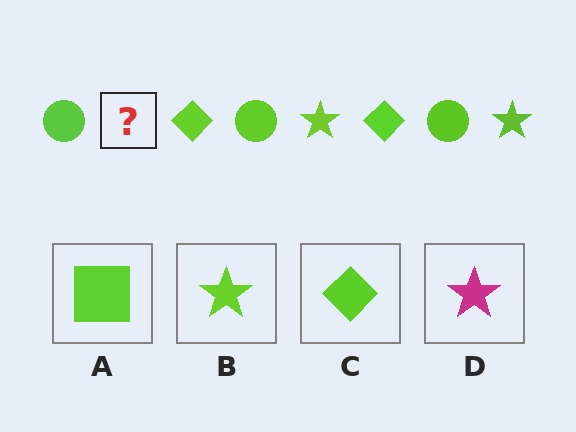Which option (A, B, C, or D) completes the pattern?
B.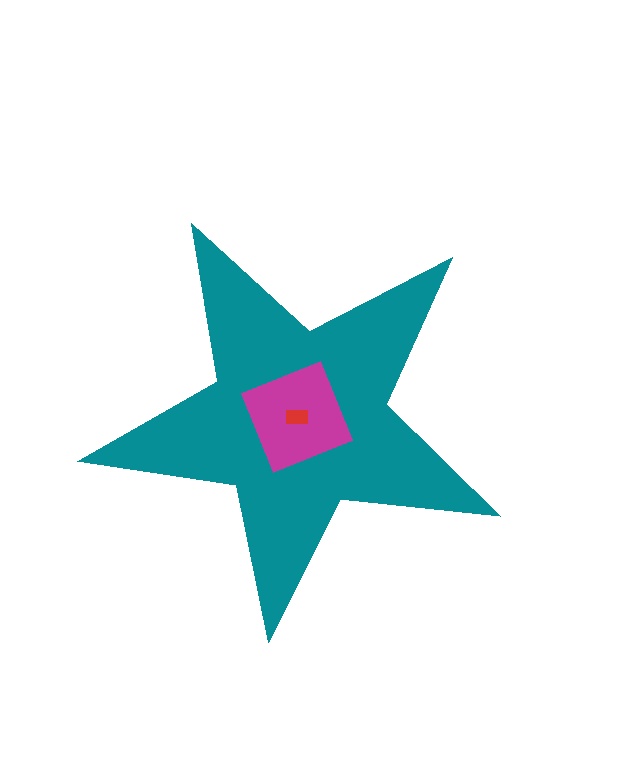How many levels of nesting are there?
3.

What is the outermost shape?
The teal star.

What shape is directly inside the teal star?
The magenta square.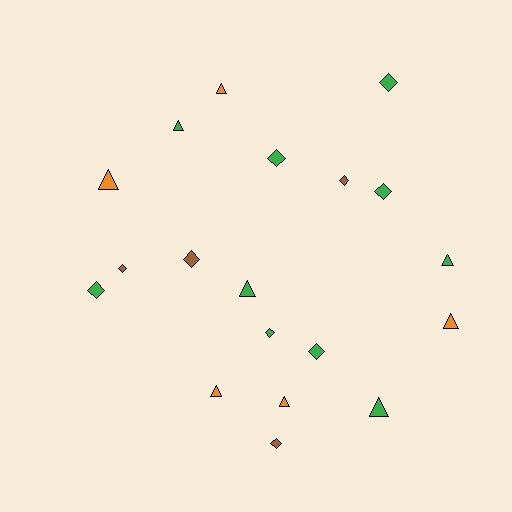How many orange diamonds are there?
There are no orange diamonds.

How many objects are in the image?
There are 19 objects.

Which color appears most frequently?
Green, with 10 objects.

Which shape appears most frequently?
Diamond, with 10 objects.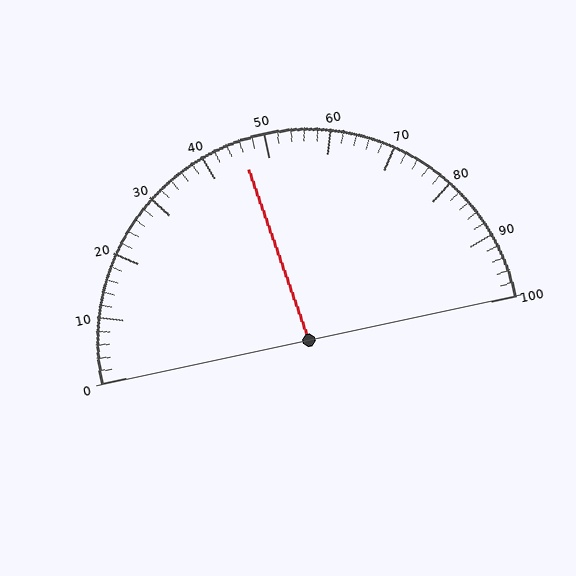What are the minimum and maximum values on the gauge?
The gauge ranges from 0 to 100.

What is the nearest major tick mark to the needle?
The nearest major tick mark is 50.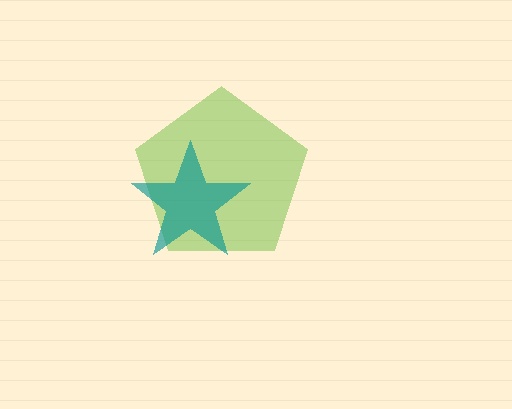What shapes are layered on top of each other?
The layered shapes are: a lime pentagon, a teal star.